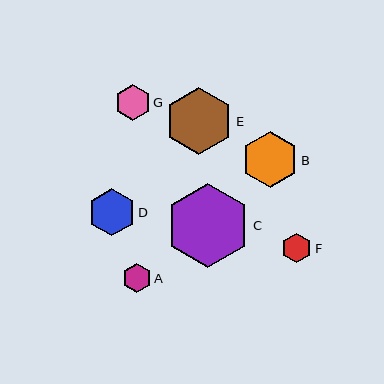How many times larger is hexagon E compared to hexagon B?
Hexagon E is approximately 1.2 times the size of hexagon B.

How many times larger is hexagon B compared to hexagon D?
Hexagon B is approximately 1.2 times the size of hexagon D.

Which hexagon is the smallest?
Hexagon A is the smallest with a size of approximately 29 pixels.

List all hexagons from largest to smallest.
From largest to smallest: C, E, B, D, G, F, A.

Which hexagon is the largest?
Hexagon C is the largest with a size of approximately 84 pixels.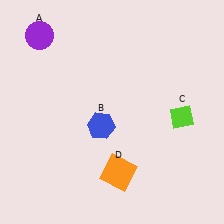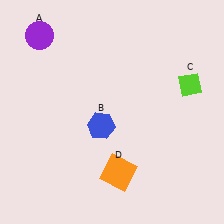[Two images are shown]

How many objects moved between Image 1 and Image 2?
1 object moved between the two images.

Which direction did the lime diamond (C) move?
The lime diamond (C) moved up.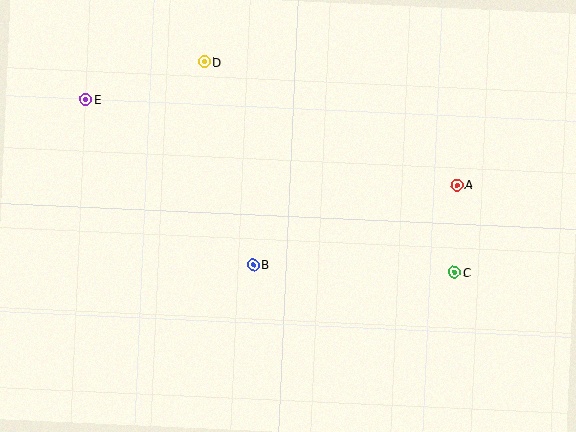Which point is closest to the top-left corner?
Point E is closest to the top-left corner.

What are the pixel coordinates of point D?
Point D is at (204, 62).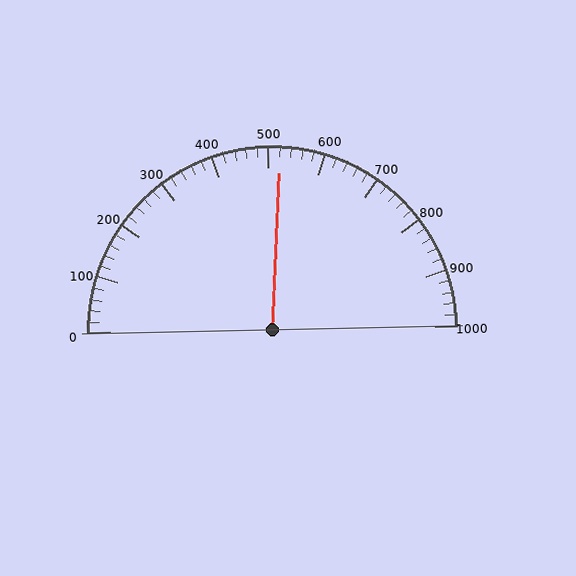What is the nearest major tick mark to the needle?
The nearest major tick mark is 500.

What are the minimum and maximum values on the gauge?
The gauge ranges from 0 to 1000.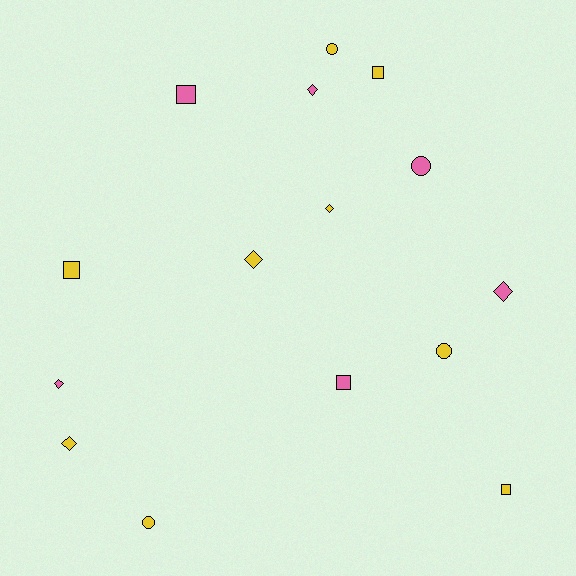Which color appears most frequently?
Yellow, with 9 objects.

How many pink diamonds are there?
There are 3 pink diamonds.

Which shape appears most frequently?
Diamond, with 6 objects.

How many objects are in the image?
There are 15 objects.